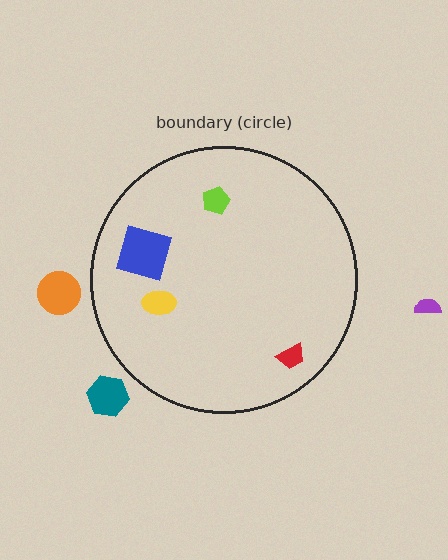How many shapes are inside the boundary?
4 inside, 3 outside.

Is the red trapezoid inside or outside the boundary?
Inside.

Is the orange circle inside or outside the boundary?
Outside.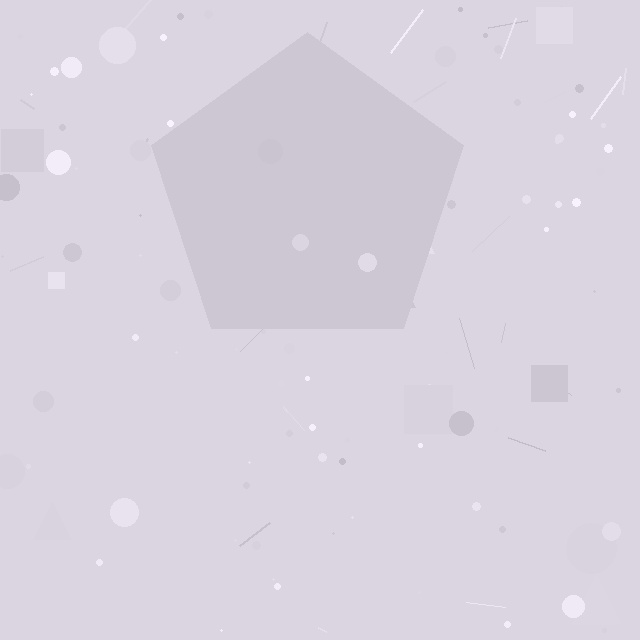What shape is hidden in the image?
A pentagon is hidden in the image.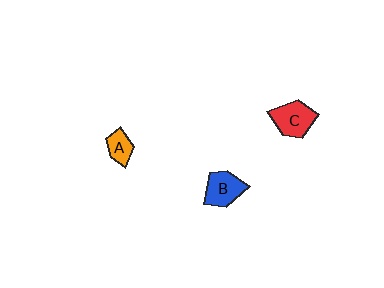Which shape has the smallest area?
Shape A (orange).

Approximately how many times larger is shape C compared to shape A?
Approximately 1.8 times.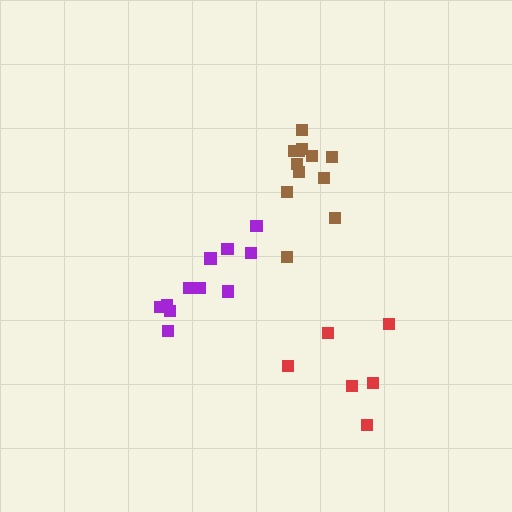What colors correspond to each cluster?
The clusters are colored: red, purple, brown.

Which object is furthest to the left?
The purple cluster is leftmost.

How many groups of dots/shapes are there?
There are 3 groups.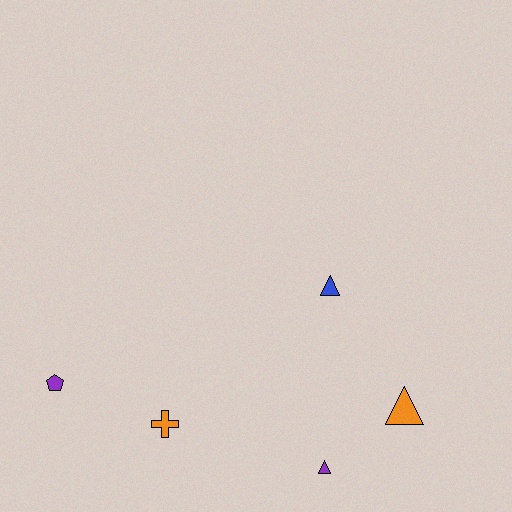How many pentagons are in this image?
There is 1 pentagon.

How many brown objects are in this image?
There are no brown objects.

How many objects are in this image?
There are 5 objects.